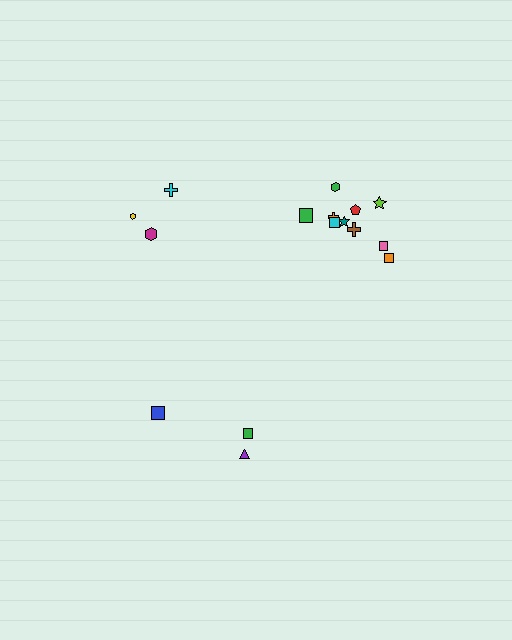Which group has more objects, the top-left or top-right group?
The top-right group.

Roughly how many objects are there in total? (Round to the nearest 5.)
Roughly 15 objects in total.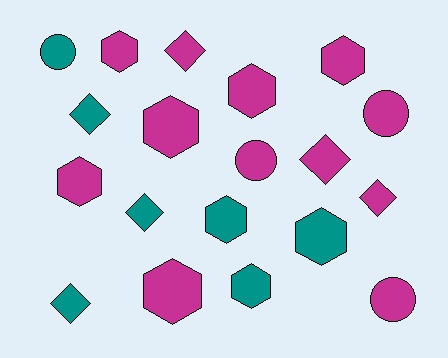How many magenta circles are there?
There are 3 magenta circles.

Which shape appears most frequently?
Hexagon, with 9 objects.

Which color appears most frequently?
Magenta, with 12 objects.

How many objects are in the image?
There are 19 objects.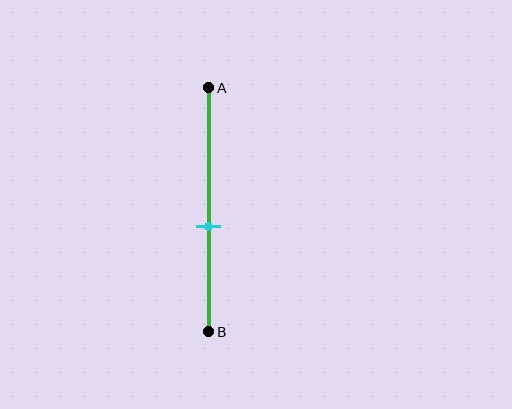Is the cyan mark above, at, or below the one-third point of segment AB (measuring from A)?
The cyan mark is below the one-third point of segment AB.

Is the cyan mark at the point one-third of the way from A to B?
No, the mark is at about 55% from A, not at the 33% one-third point.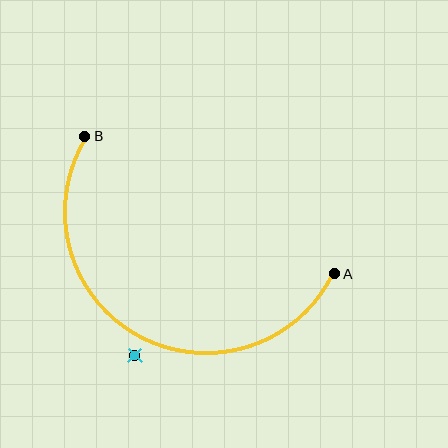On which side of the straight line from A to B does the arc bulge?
The arc bulges below the straight line connecting A and B.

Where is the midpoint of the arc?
The arc midpoint is the point on the curve farthest from the straight line joining A and B. It sits below that line.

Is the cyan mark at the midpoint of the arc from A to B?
No — the cyan mark does not lie on the arc at all. It sits slightly outside the curve.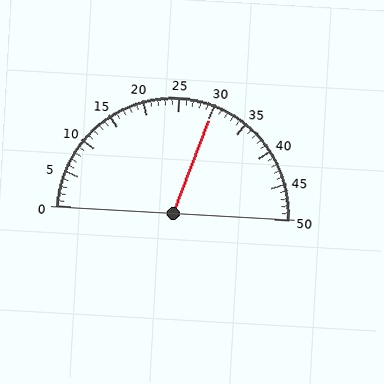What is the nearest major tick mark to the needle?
The nearest major tick mark is 30.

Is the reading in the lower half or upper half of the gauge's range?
The reading is in the upper half of the range (0 to 50).